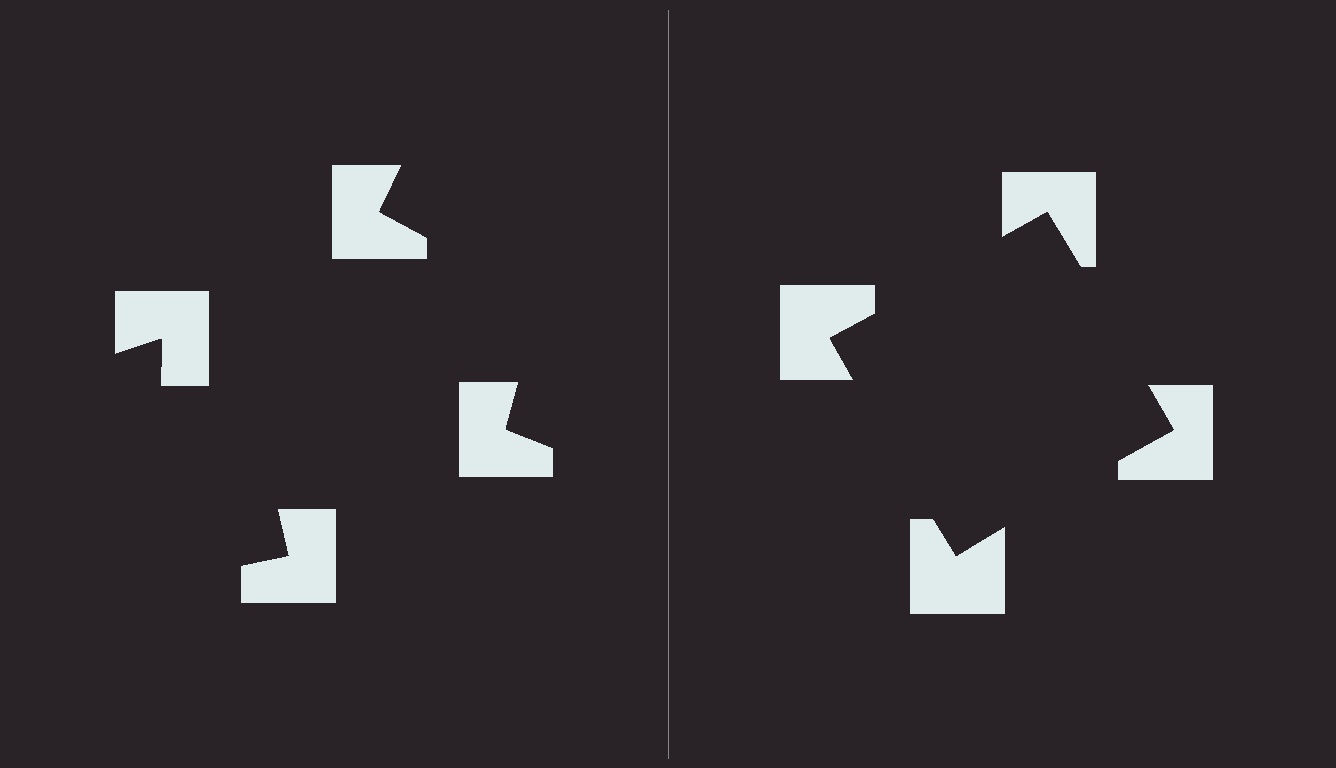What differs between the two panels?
The notched squares are positioned identically on both sides; only the wedge orientations differ. On the right they align to a square; on the left they are misaligned.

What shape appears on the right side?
An illusory square.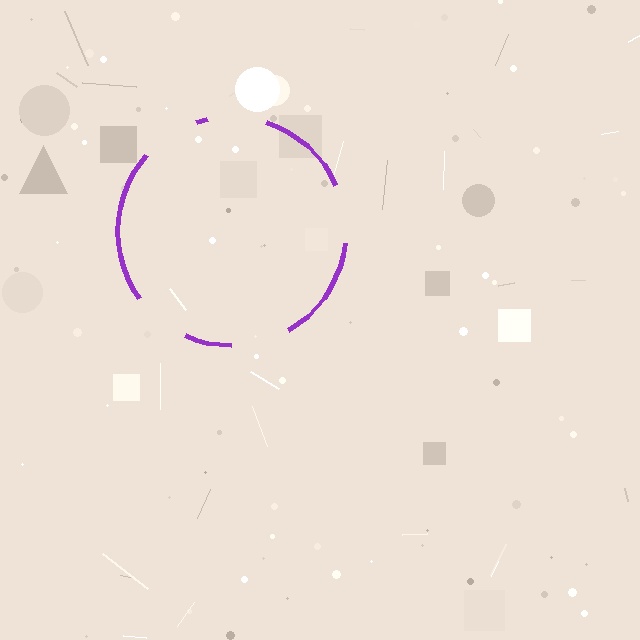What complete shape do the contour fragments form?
The contour fragments form a circle.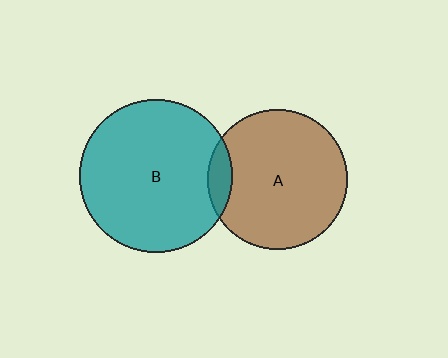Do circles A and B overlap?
Yes.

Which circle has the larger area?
Circle B (teal).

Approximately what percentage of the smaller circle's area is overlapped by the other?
Approximately 10%.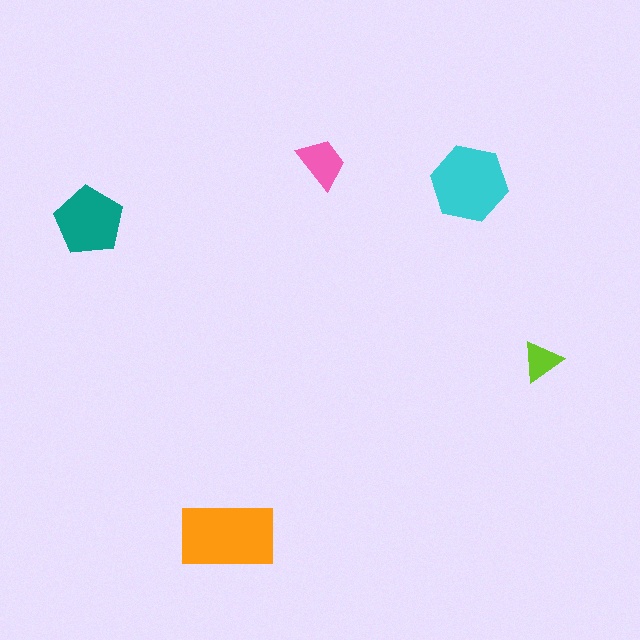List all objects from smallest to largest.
The lime triangle, the pink trapezoid, the teal pentagon, the cyan hexagon, the orange rectangle.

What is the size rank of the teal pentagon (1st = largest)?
3rd.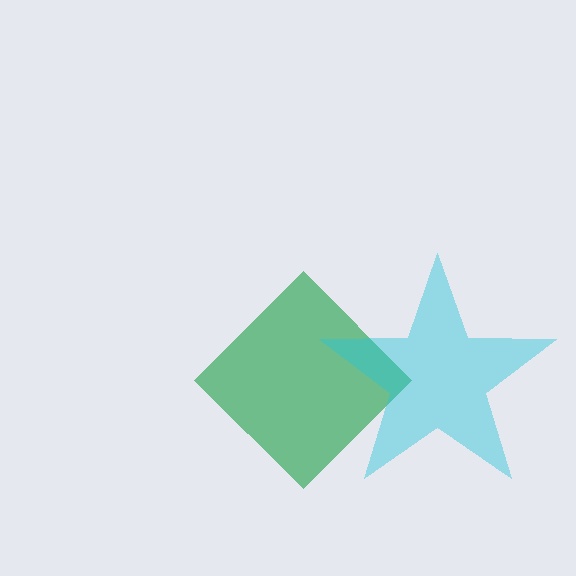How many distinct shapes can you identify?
There are 2 distinct shapes: a green diamond, a cyan star.